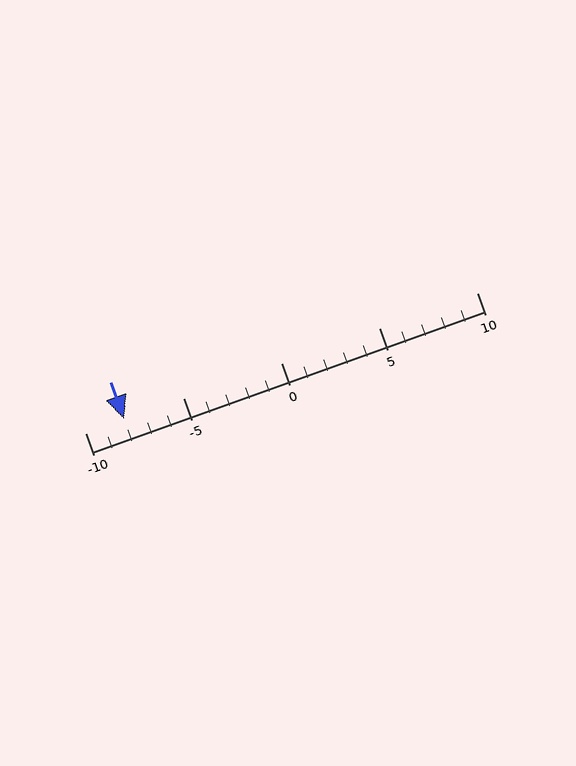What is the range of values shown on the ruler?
The ruler shows values from -10 to 10.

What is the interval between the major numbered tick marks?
The major tick marks are spaced 5 units apart.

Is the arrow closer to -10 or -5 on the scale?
The arrow is closer to -10.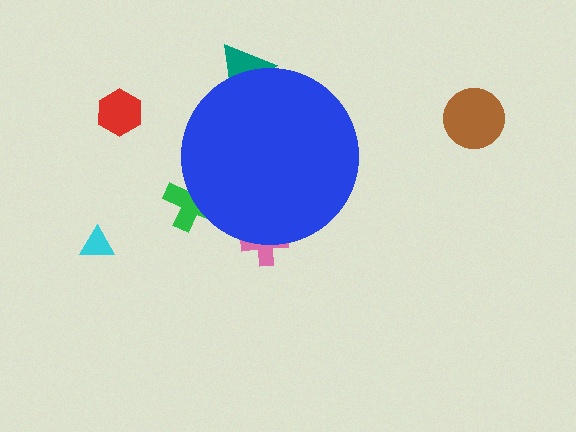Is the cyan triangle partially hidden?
No, the cyan triangle is fully visible.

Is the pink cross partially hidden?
Yes, the pink cross is partially hidden behind the blue circle.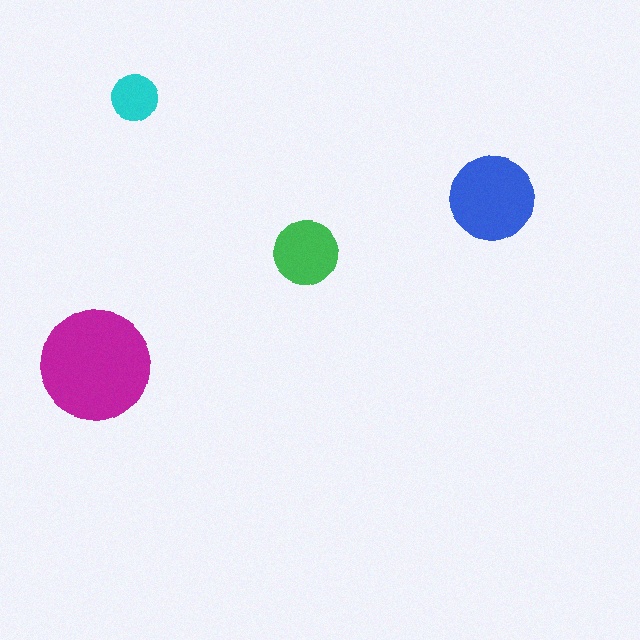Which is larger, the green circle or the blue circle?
The blue one.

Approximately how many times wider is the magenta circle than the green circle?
About 1.5 times wider.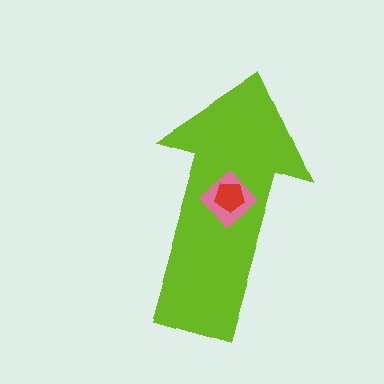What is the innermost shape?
The red pentagon.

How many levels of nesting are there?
3.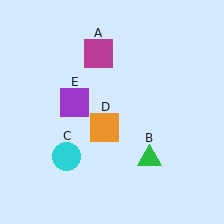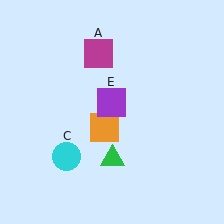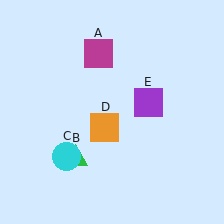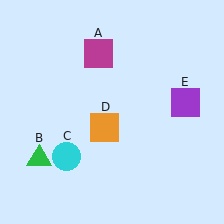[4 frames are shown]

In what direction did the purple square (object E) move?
The purple square (object E) moved right.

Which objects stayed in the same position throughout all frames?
Magenta square (object A) and cyan circle (object C) and orange square (object D) remained stationary.